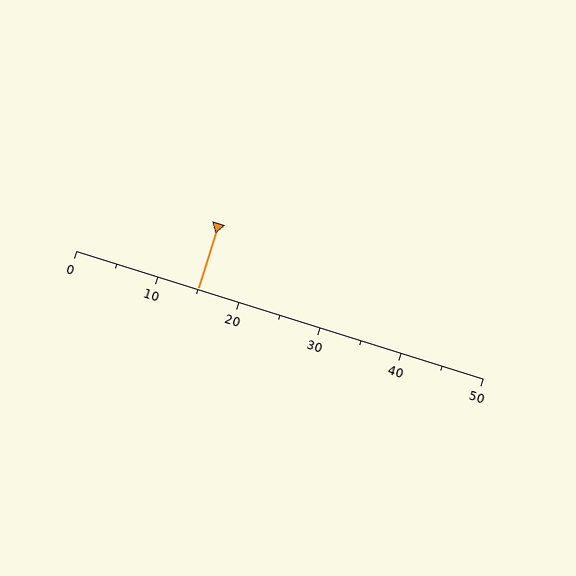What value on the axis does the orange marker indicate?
The marker indicates approximately 15.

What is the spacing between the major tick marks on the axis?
The major ticks are spaced 10 apart.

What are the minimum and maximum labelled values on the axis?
The axis runs from 0 to 50.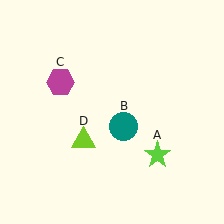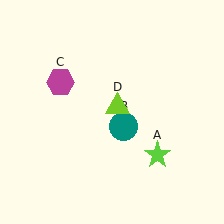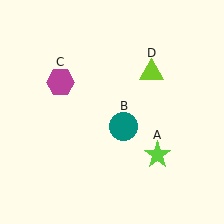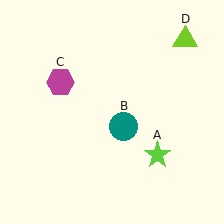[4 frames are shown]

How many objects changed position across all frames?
1 object changed position: lime triangle (object D).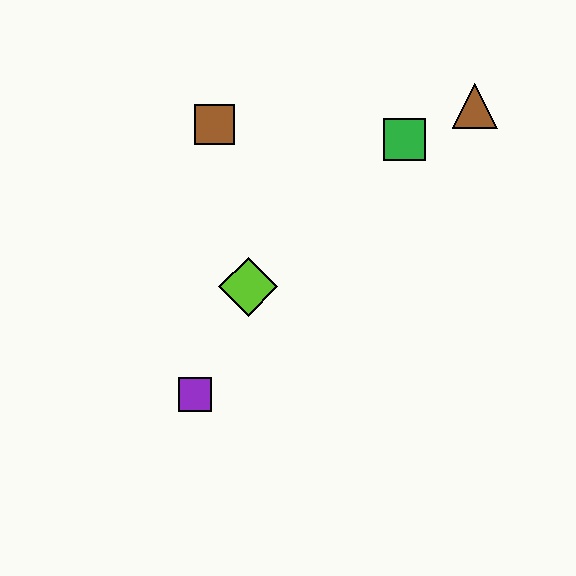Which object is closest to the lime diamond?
The purple square is closest to the lime diamond.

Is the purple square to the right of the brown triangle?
No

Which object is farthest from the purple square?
The brown triangle is farthest from the purple square.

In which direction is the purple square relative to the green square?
The purple square is below the green square.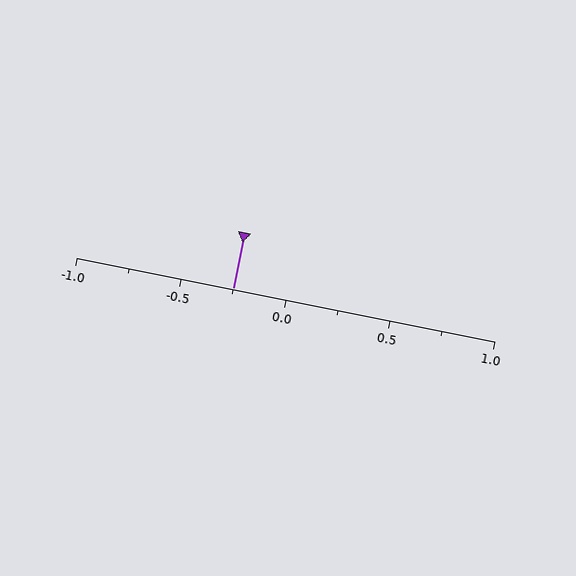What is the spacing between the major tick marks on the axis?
The major ticks are spaced 0.5 apart.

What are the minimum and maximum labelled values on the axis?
The axis runs from -1.0 to 1.0.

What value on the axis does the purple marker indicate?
The marker indicates approximately -0.25.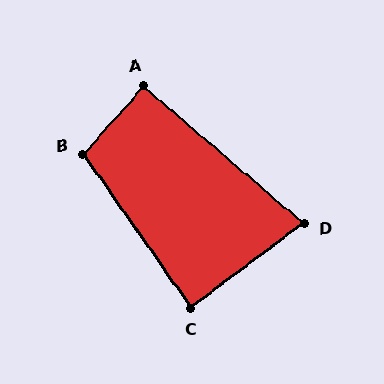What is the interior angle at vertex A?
Approximately 92 degrees (approximately right).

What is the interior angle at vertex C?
Approximately 88 degrees (approximately right).